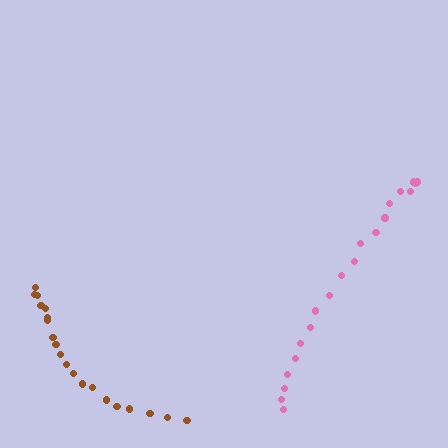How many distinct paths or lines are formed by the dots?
There are 2 distinct paths.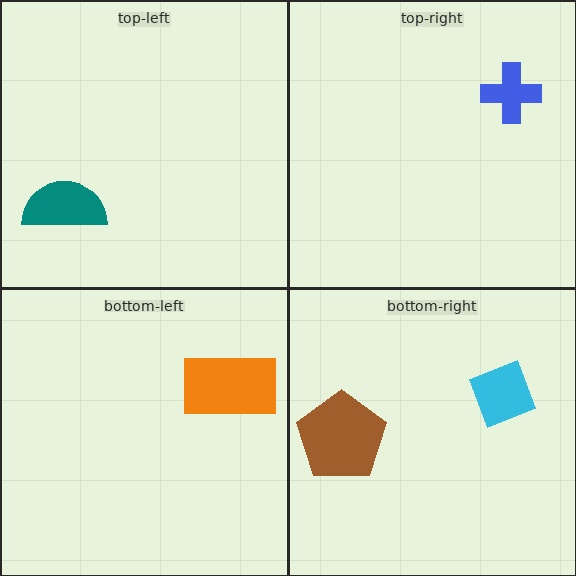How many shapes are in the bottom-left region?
1.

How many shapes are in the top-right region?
1.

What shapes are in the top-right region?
The blue cross.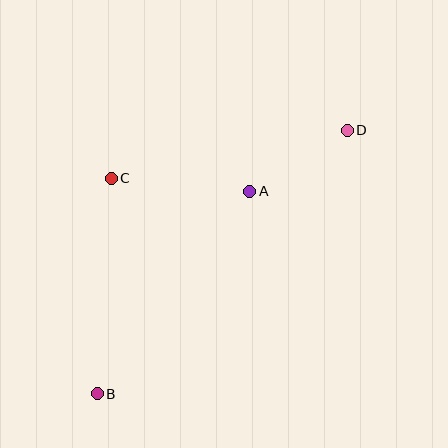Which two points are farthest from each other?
Points B and D are farthest from each other.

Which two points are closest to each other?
Points A and D are closest to each other.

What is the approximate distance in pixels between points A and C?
The distance between A and C is approximately 139 pixels.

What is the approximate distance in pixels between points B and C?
The distance between B and C is approximately 216 pixels.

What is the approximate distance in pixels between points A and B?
The distance between A and B is approximately 254 pixels.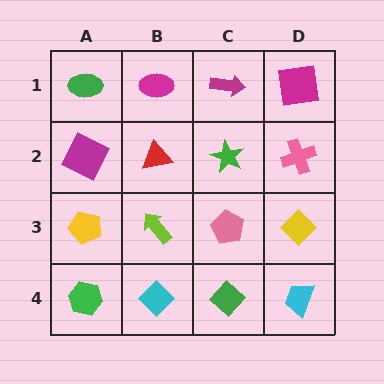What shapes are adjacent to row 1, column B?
A red triangle (row 2, column B), a green ellipse (row 1, column A), a magenta arrow (row 1, column C).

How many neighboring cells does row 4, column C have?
3.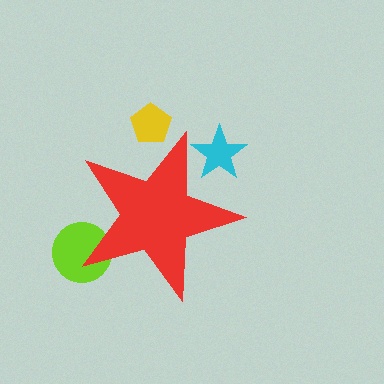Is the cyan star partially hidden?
Yes, the cyan star is partially hidden behind the red star.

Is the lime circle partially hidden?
Yes, the lime circle is partially hidden behind the red star.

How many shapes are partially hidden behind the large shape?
3 shapes are partially hidden.